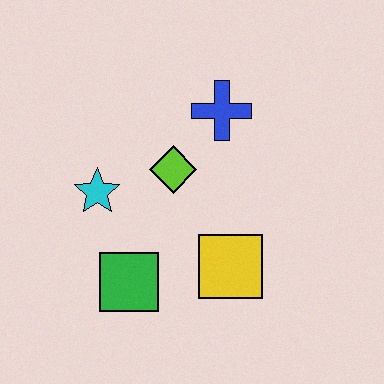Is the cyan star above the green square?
Yes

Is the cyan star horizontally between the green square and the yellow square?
No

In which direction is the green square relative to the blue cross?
The green square is below the blue cross.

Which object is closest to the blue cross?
The lime diamond is closest to the blue cross.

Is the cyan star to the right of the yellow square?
No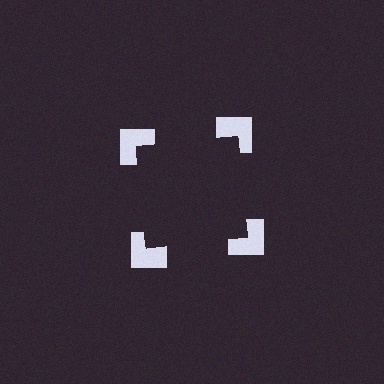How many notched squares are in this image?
There are 4 — one at each vertex of the illusory square.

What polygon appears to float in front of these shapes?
An illusory square — its edges are inferred from the aligned wedge cuts in the notched squares, not physically drawn.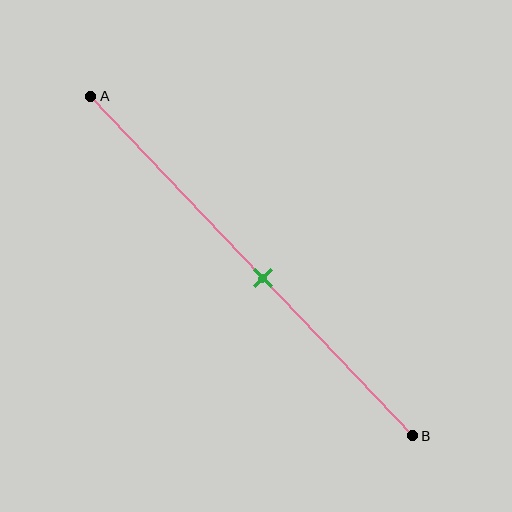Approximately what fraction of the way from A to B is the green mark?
The green mark is approximately 55% of the way from A to B.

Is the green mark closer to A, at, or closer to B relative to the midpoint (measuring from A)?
The green mark is closer to point B than the midpoint of segment AB.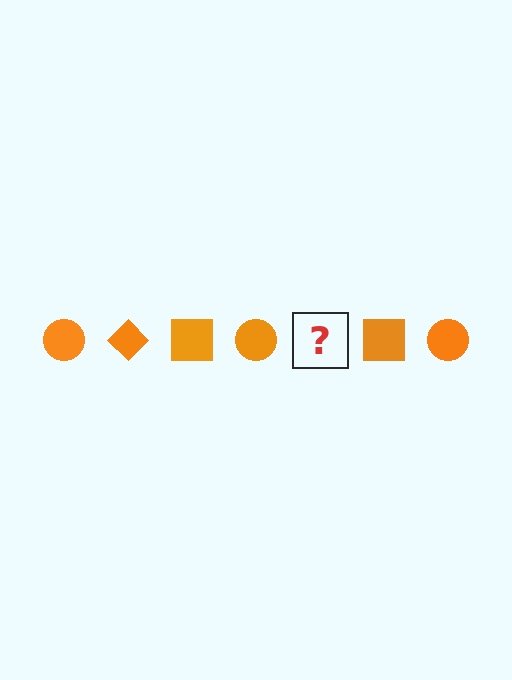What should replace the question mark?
The question mark should be replaced with an orange diamond.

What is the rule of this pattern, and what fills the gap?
The rule is that the pattern cycles through circle, diamond, square shapes in orange. The gap should be filled with an orange diamond.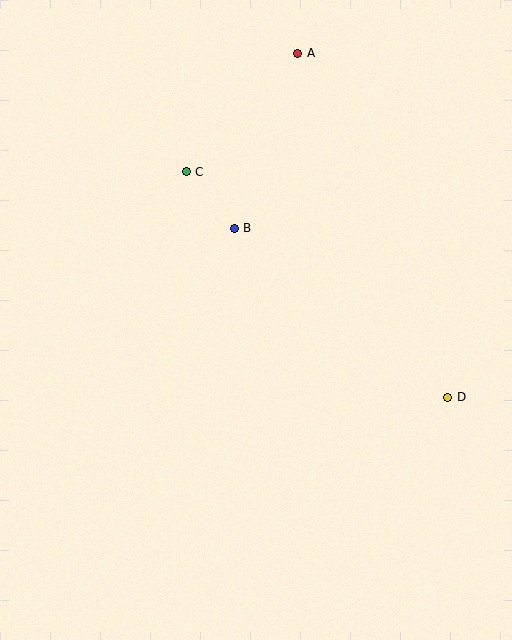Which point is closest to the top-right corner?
Point A is closest to the top-right corner.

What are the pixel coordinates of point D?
Point D is at (448, 397).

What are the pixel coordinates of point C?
Point C is at (186, 172).